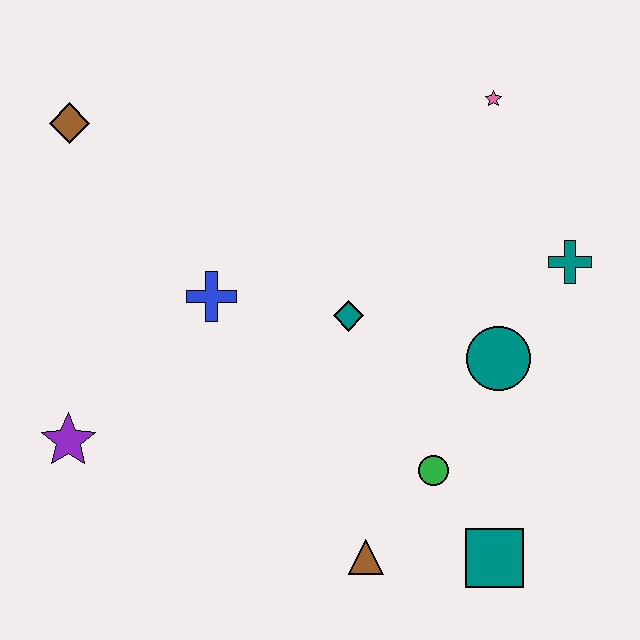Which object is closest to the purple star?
The blue cross is closest to the purple star.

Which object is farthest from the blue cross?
The teal square is farthest from the blue cross.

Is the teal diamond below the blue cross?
Yes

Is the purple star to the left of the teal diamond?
Yes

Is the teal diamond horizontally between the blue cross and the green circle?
Yes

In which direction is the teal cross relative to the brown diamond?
The teal cross is to the right of the brown diamond.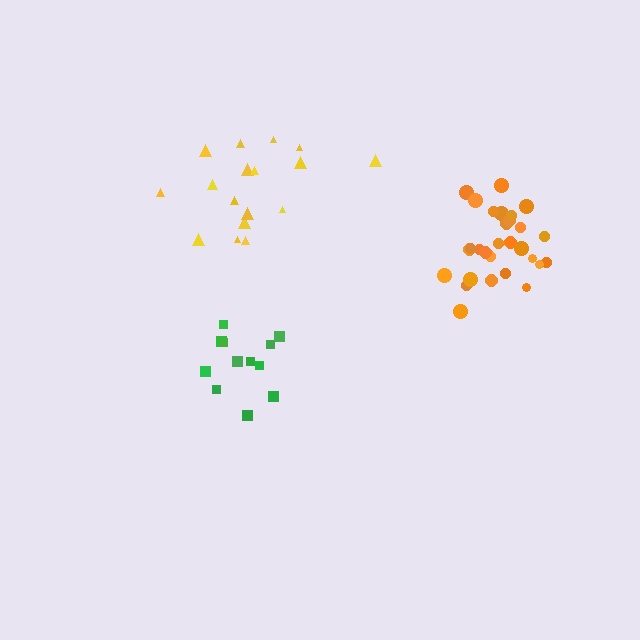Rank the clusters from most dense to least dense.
orange, green, yellow.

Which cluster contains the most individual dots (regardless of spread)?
Orange (30).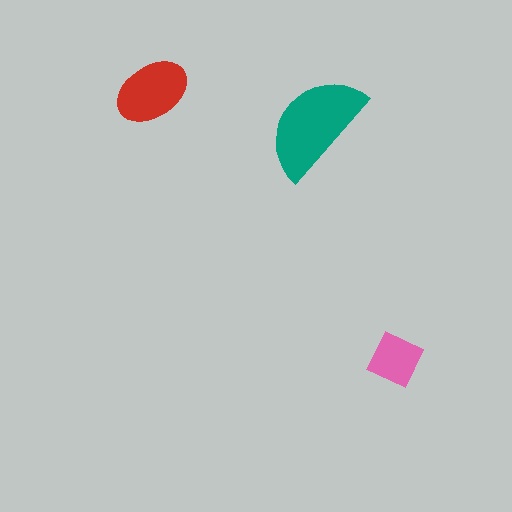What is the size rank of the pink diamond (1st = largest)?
3rd.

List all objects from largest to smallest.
The teal semicircle, the red ellipse, the pink diamond.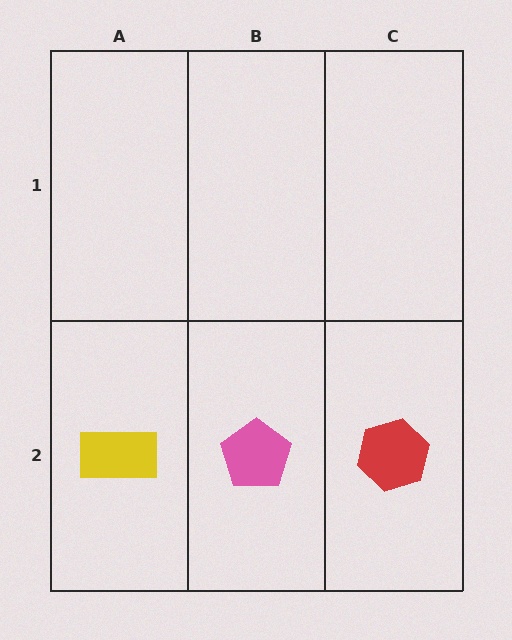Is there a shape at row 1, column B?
No, that cell is empty.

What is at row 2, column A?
A yellow rectangle.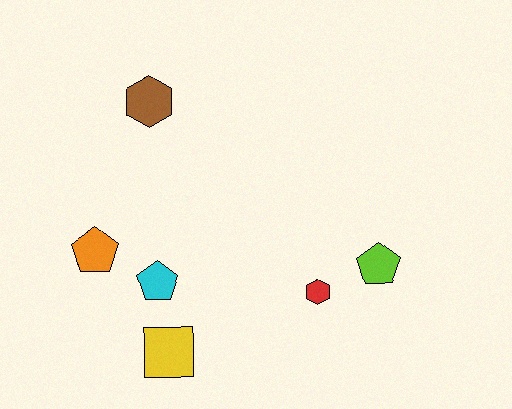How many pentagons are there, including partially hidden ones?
There are 3 pentagons.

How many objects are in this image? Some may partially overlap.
There are 6 objects.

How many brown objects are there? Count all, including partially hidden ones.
There is 1 brown object.